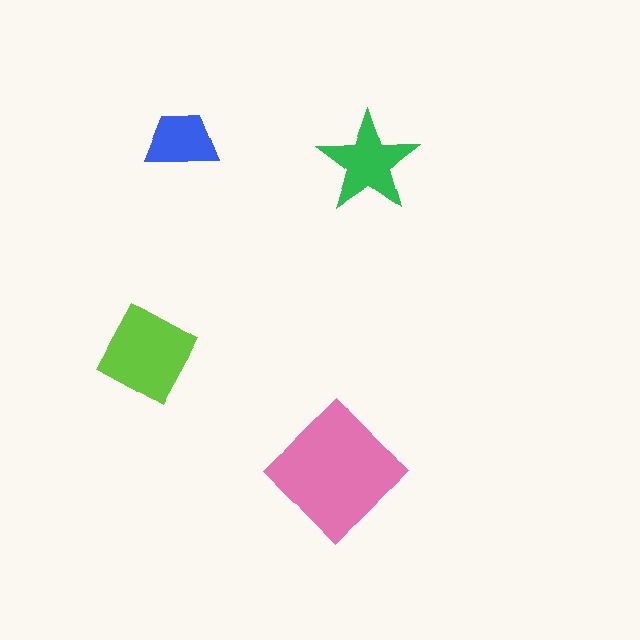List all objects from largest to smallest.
The pink diamond, the lime diamond, the green star, the blue trapezoid.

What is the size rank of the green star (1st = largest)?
3rd.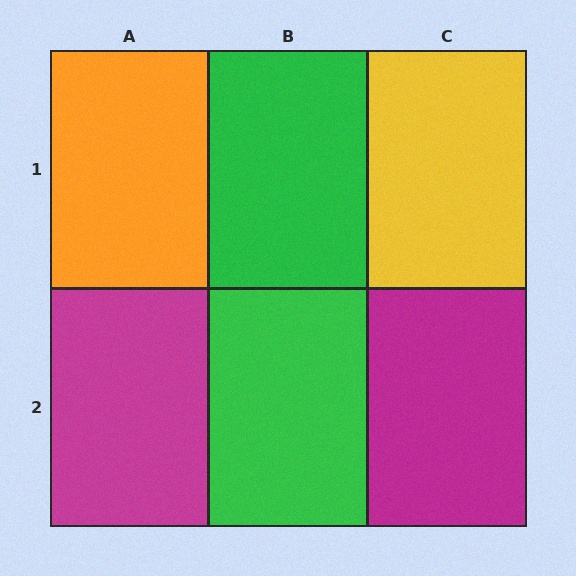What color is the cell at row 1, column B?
Green.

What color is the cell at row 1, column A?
Orange.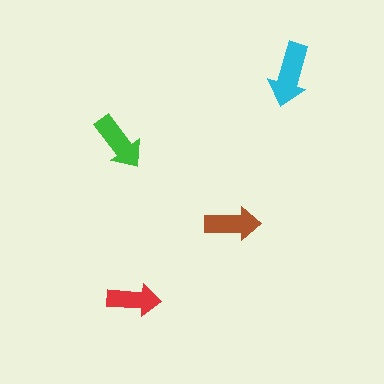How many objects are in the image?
There are 4 objects in the image.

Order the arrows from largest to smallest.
the cyan one, the green one, the brown one, the red one.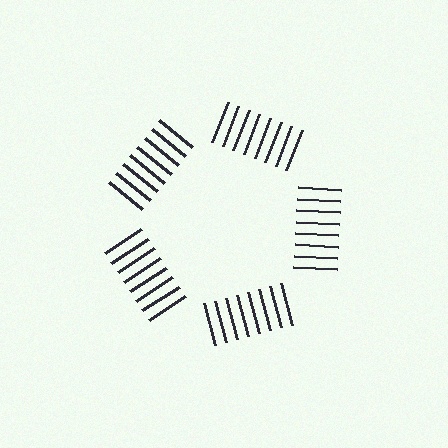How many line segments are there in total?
40 — 8 along each of the 5 edges.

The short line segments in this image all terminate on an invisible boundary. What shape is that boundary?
An illusory pentagon — the line segments terminate on its edges but no continuous stroke is drawn.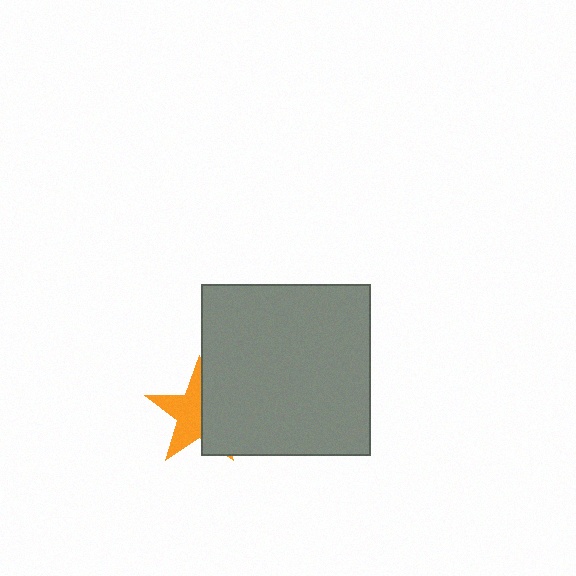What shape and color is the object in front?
The object in front is a gray rectangle.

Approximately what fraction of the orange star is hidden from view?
Roughly 46% of the orange star is hidden behind the gray rectangle.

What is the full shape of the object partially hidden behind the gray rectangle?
The partially hidden object is an orange star.